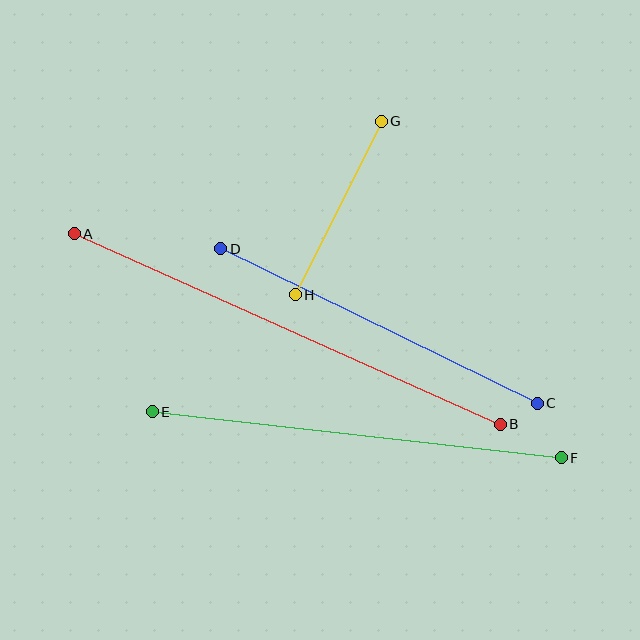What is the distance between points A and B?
The distance is approximately 467 pixels.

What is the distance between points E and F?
The distance is approximately 412 pixels.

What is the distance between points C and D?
The distance is approximately 352 pixels.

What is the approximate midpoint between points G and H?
The midpoint is at approximately (338, 208) pixels.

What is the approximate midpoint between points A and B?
The midpoint is at approximately (287, 329) pixels.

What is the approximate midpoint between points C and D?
The midpoint is at approximately (379, 326) pixels.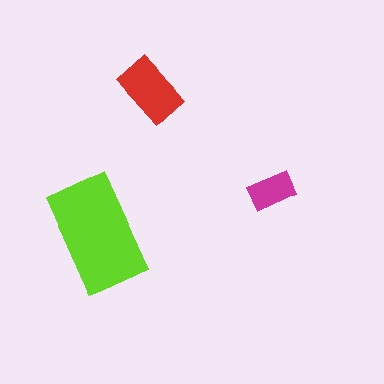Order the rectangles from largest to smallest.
the lime one, the red one, the magenta one.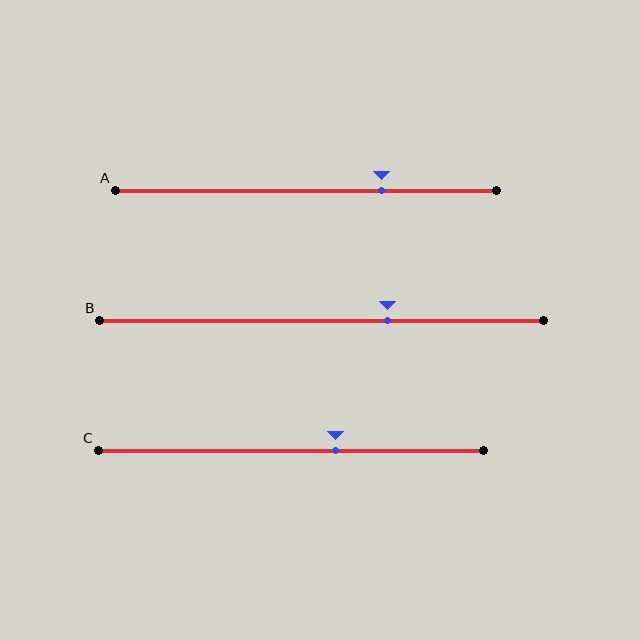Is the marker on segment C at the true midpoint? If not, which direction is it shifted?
No, the marker on segment C is shifted to the right by about 12% of the segment length.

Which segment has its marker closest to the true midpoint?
Segment C has its marker closest to the true midpoint.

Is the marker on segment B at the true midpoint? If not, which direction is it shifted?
No, the marker on segment B is shifted to the right by about 15% of the segment length.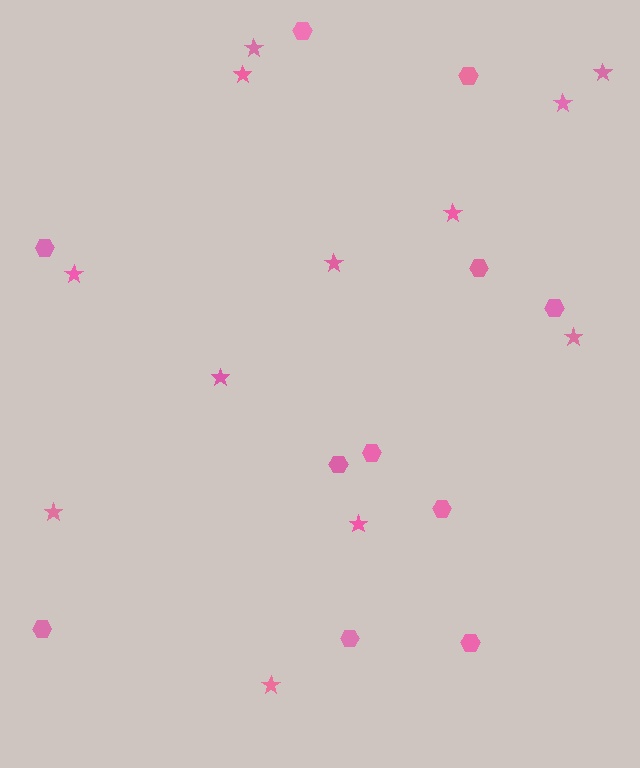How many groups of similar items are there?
There are 2 groups: one group of hexagons (11) and one group of stars (12).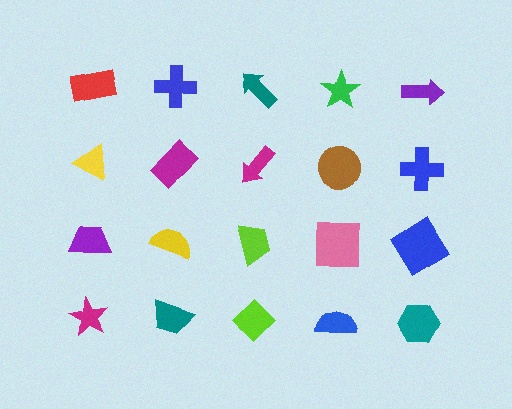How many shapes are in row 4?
5 shapes.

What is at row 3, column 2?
A yellow semicircle.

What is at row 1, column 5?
A purple arrow.